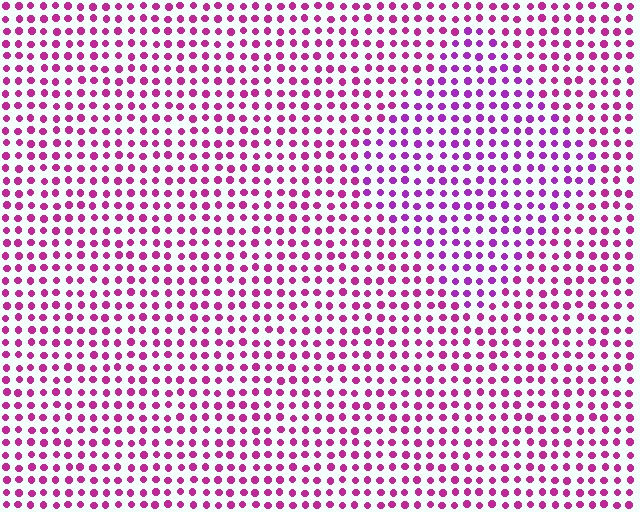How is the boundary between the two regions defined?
The boundary is defined purely by a slight shift in hue (about 26 degrees). Spacing, size, and orientation are identical on both sides.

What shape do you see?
I see a diamond.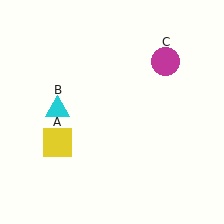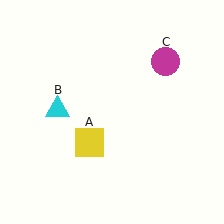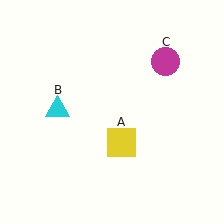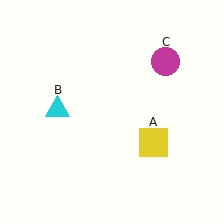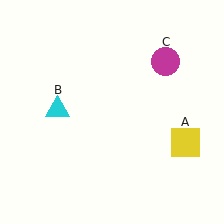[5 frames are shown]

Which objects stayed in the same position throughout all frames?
Cyan triangle (object B) and magenta circle (object C) remained stationary.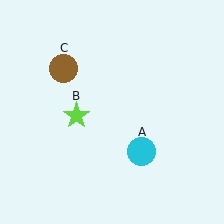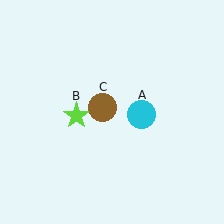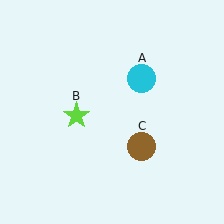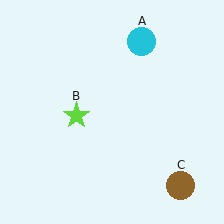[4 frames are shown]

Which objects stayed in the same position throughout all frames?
Lime star (object B) remained stationary.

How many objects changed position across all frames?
2 objects changed position: cyan circle (object A), brown circle (object C).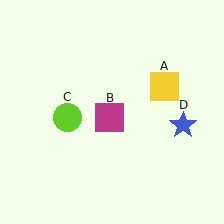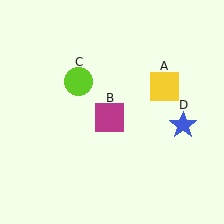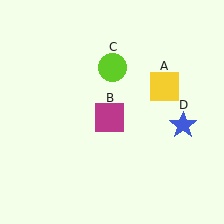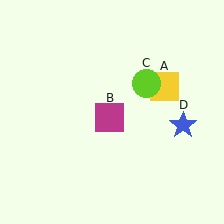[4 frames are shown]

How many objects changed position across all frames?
1 object changed position: lime circle (object C).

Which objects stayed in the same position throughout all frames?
Yellow square (object A) and magenta square (object B) and blue star (object D) remained stationary.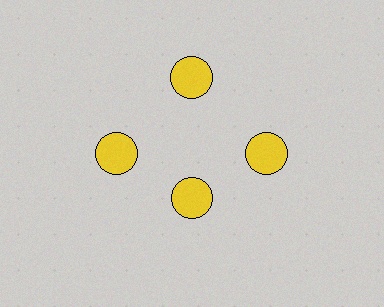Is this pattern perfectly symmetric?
No. The 4 yellow circles are arranged in a ring, but one element near the 6 o'clock position is pulled inward toward the center, breaking the 4-fold rotational symmetry.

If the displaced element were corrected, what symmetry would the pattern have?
It would have 4-fold rotational symmetry — the pattern would map onto itself every 90 degrees.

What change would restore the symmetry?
The symmetry would be restored by moving it outward, back onto the ring so that all 4 circles sit at equal angles and equal distance from the center.